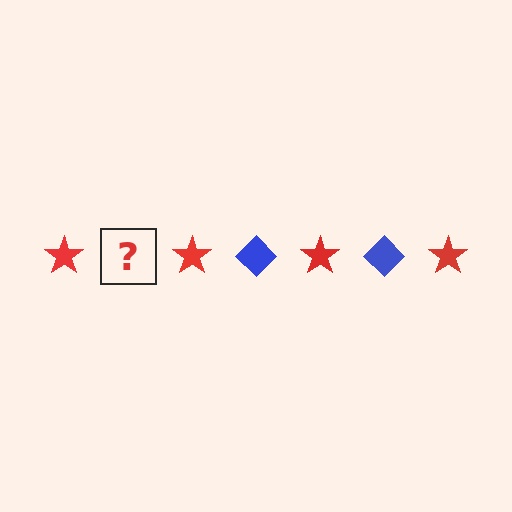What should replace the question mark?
The question mark should be replaced with a blue diamond.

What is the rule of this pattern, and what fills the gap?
The rule is that the pattern alternates between red star and blue diamond. The gap should be filled with a blue diamond.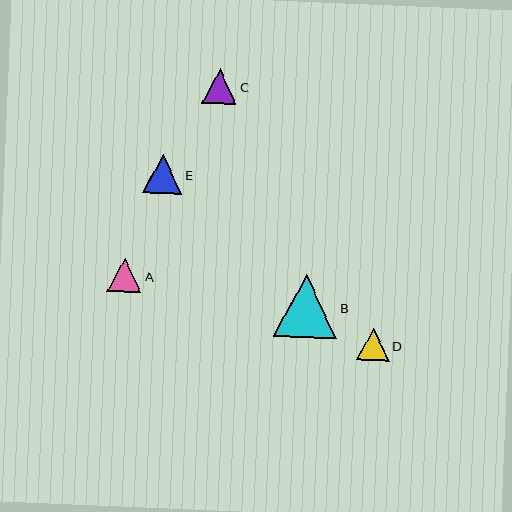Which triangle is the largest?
Triangle B is the largest with a size of approximately 63 pixels.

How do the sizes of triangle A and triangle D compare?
Triangle A and triangle D are approximately the same size.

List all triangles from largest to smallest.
From largest to smallest: B, E, C, A, D.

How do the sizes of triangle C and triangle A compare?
Triangle C and triangle A are approximately the same size.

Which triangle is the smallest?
Triangle D is the smallest with a size of approximately 33 pixels.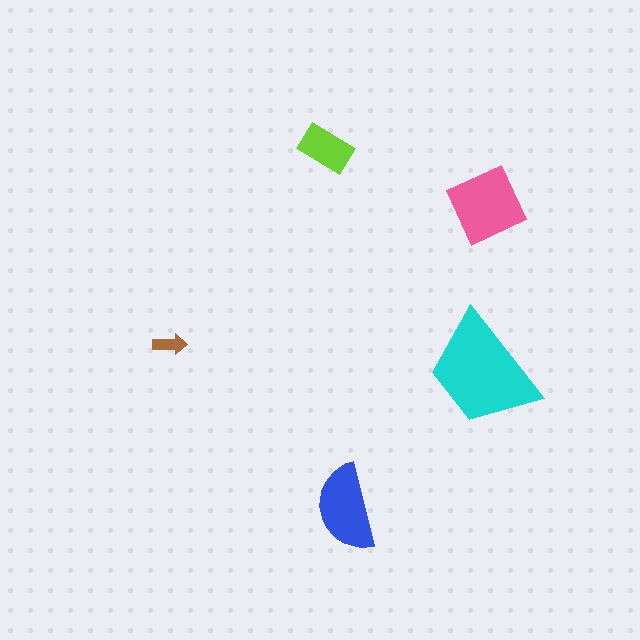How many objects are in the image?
There are 5 objects in the image.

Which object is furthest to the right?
The pink square is rightmost.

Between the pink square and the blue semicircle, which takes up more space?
The pink square.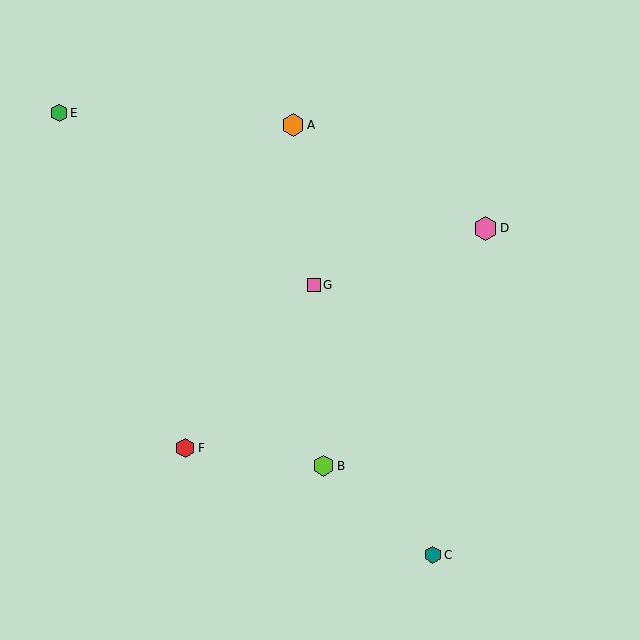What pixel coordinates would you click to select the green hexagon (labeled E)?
Click at (59, 113) to select the green hexagon E.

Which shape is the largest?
The pink hexagon (labeled D) is the largest.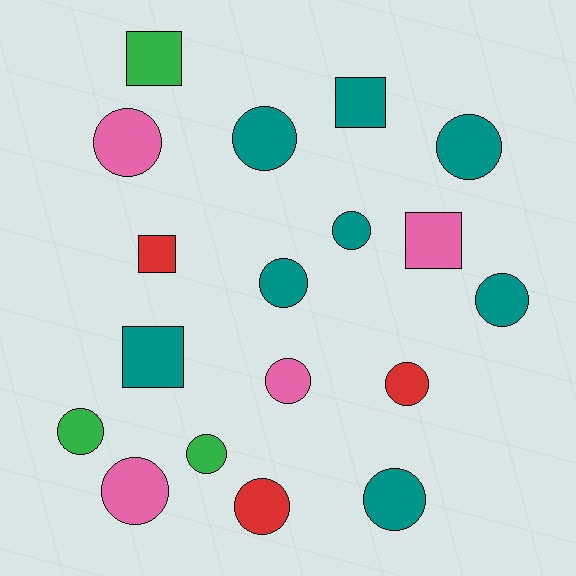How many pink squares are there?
There is 1 pink square.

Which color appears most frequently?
Teal, with 8 objects.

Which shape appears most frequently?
Circle, with 13 objects.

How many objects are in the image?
There are 18 objects.